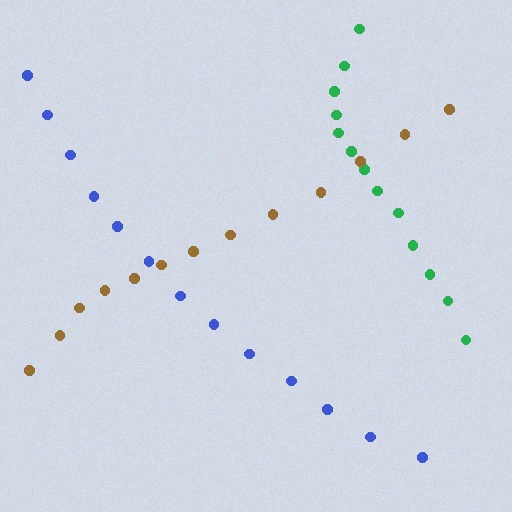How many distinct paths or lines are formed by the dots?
There are 3 distinct paths.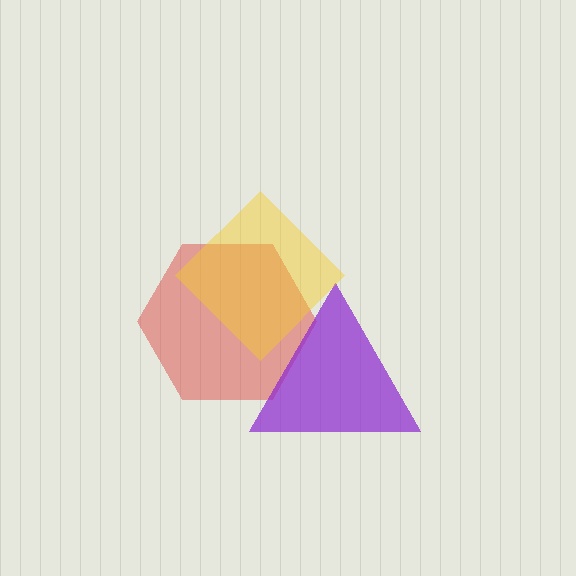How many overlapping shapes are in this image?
There are 3 overlapping shapes in the image.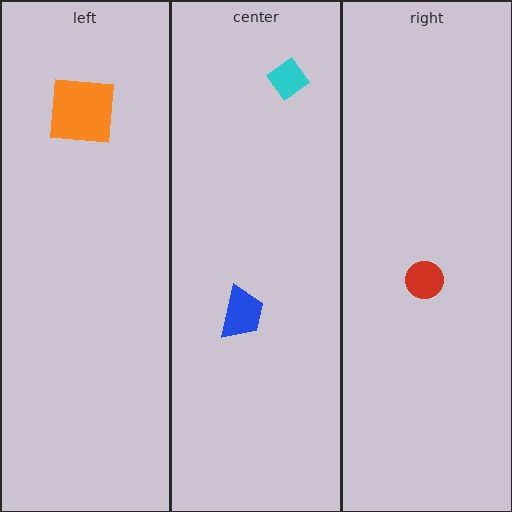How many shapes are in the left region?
1.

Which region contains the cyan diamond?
The center region.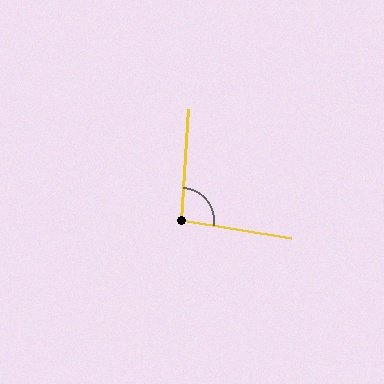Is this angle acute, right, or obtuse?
It is obtuse.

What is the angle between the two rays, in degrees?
Approximately 96 degrees.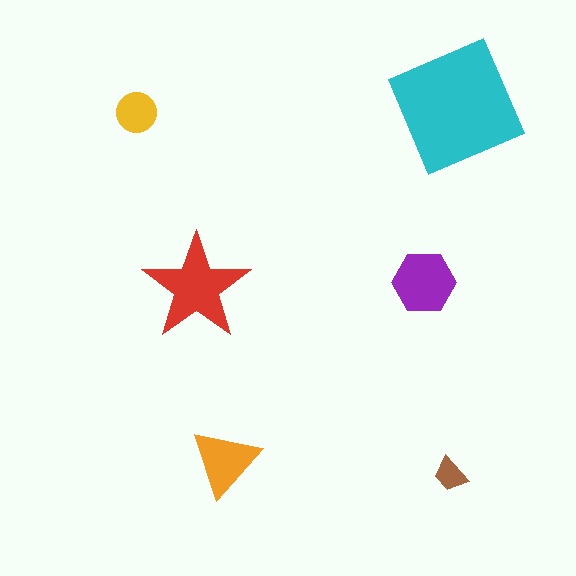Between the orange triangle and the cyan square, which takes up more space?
The cyan square.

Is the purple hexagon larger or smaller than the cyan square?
Smaller.